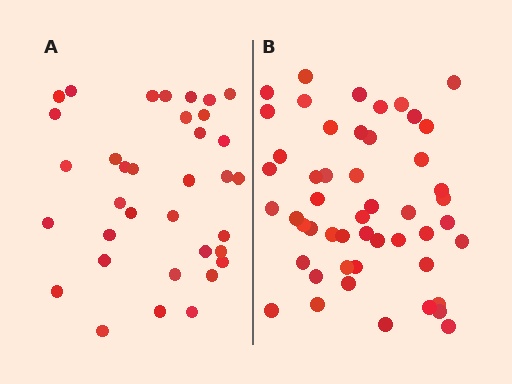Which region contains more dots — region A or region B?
Region B (the right region) has more dots.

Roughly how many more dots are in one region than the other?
Region B has approximately 15 more dots than region A.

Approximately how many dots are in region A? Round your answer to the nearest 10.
About 40 dots. (The exact count is 35, which rounds to 40.)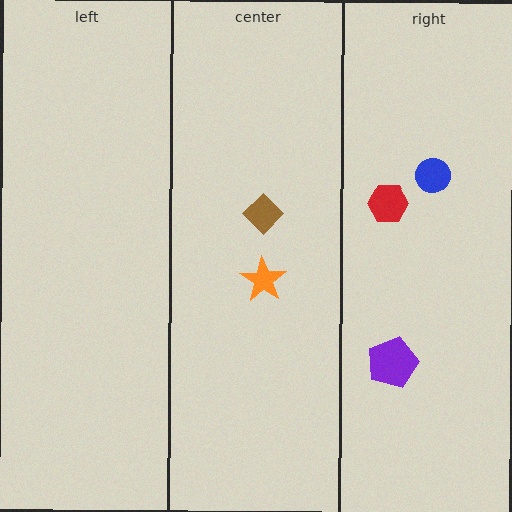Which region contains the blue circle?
The right region.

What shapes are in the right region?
The blue circle, the purple pentagon, the red hexagon.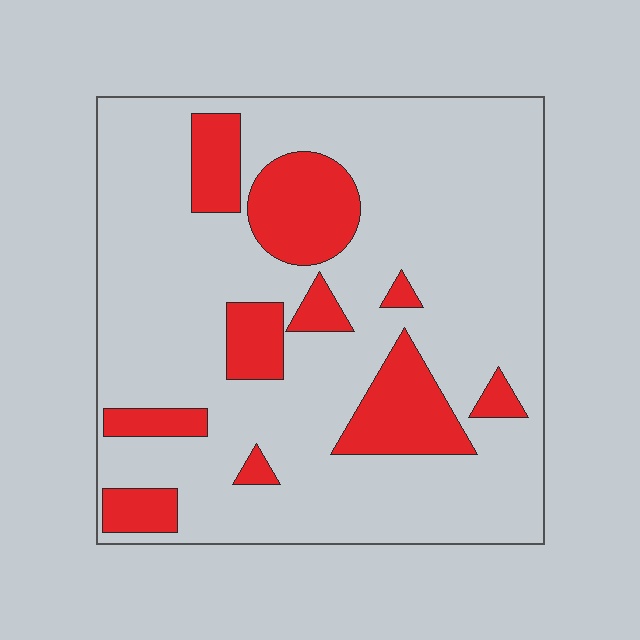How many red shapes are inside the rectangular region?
10.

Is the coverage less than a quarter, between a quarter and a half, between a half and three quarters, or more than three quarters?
Less than a quarter.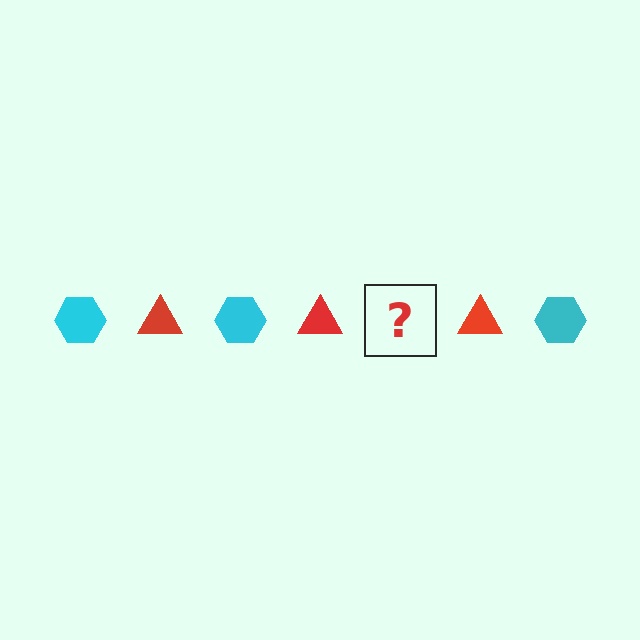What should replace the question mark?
The question mark should be replaced with a cyan hexagon.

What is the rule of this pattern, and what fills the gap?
The rule is that the pattern alternates between cyan hexagon and red triangle. The gap should be filled with a cyan hexagon.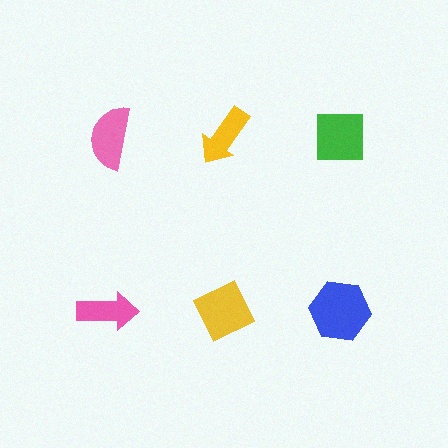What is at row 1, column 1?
A pink semicircle.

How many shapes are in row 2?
3 shapes.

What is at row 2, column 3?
A blue hexagon.